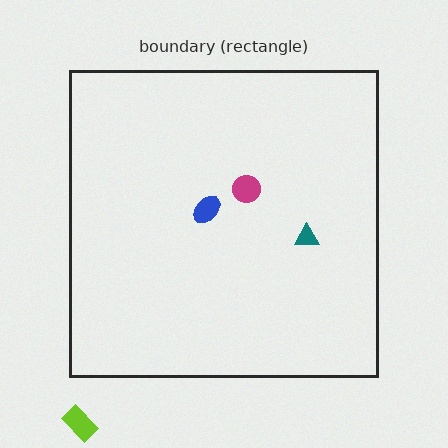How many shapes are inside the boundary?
3 inside, 1 outside.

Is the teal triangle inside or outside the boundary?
Inside.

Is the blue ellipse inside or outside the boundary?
Inside.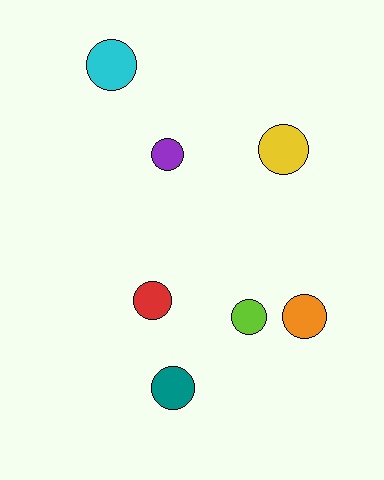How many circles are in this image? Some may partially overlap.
There are 7 circles.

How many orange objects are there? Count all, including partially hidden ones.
There is 1 orange object.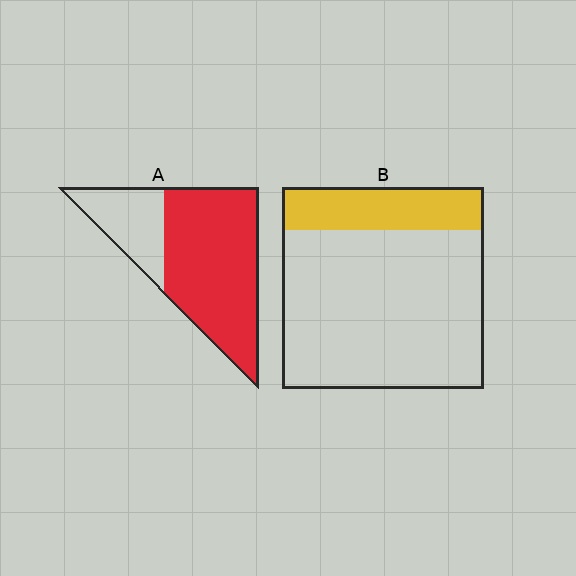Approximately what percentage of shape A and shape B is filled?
A is approximately 70% and B is approximately 20%.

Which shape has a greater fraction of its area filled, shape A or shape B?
Shape A.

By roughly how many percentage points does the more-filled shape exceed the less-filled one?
By roughly 50 percentage points (A over B).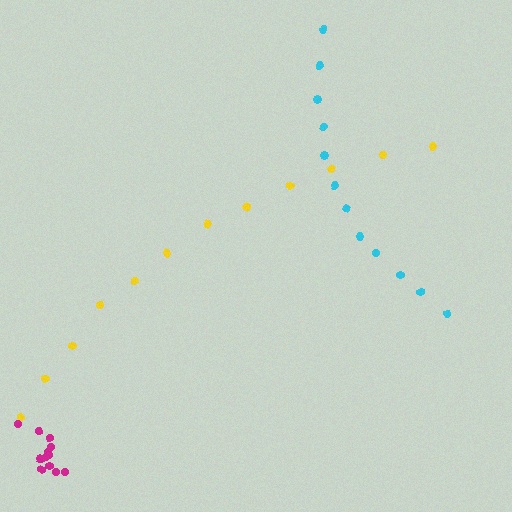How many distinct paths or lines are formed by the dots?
There are 3 distinct paths.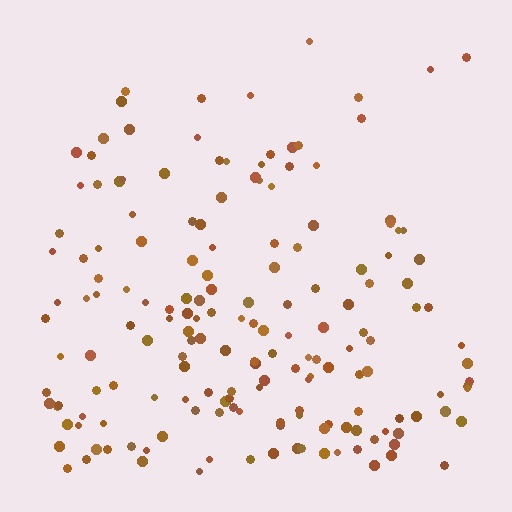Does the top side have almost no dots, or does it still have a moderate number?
Still a moderate number, just noticeably fewer than the bottom.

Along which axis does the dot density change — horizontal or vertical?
Vertical.